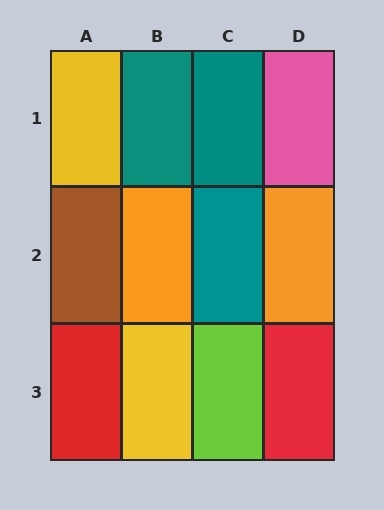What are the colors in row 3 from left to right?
Red, yellow, lime, red.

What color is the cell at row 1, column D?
Pink.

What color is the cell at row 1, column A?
Yellow.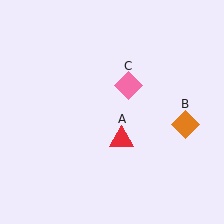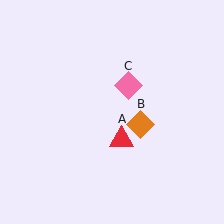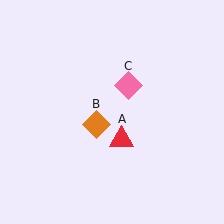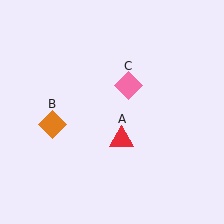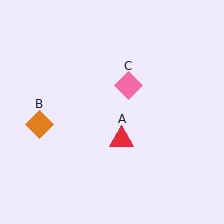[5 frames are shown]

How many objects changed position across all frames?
1 object changed position: orange diamond (object B).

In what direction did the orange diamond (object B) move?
The orange diamond (object B) moved left.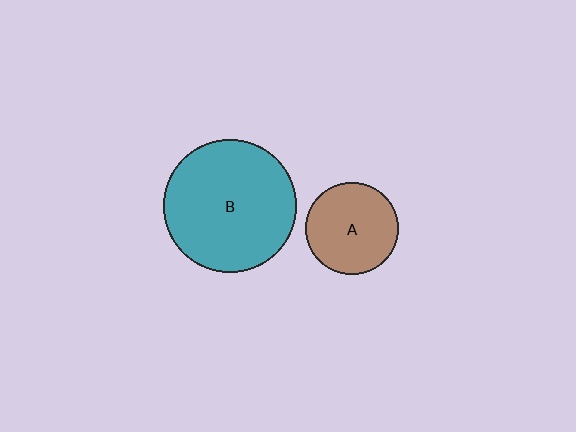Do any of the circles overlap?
No, none of the circles overlap.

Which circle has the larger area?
Circle B (teal).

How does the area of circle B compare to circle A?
Approximately 2.1 times.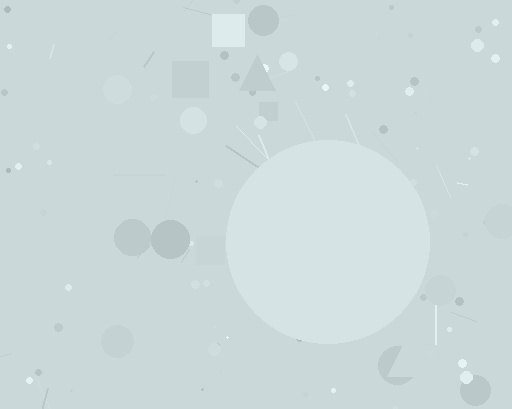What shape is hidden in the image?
A circle is hidden in the image.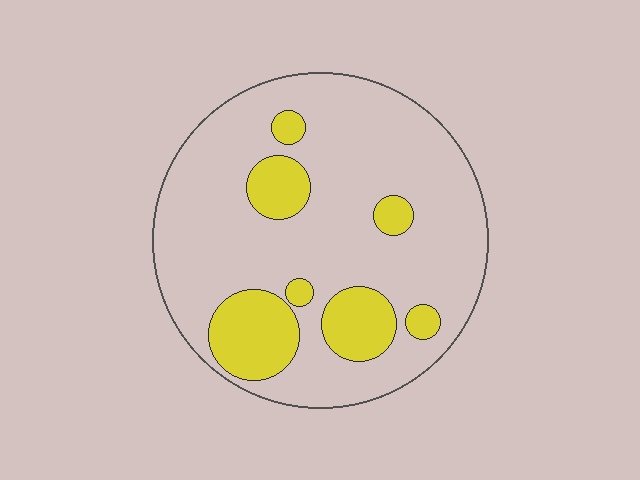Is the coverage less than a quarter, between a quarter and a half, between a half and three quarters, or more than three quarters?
Less than a quarter.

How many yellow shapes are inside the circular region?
7.